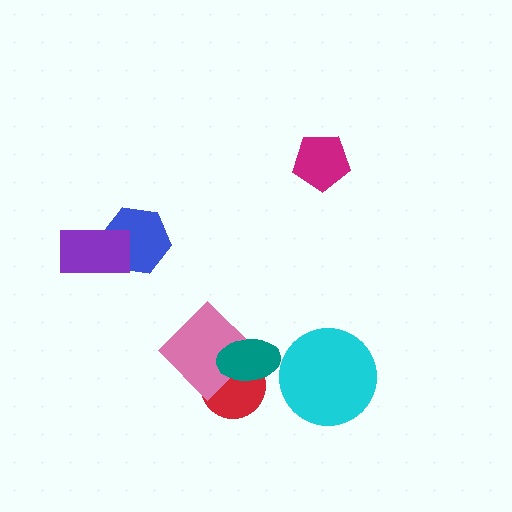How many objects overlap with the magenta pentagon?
0 objects overlap with the magenta pentagon.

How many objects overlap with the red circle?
2 objects overlap with the red circle.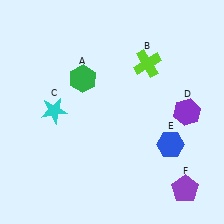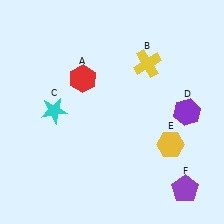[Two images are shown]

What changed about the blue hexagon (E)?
In Image 1, E is blue. In Image 2, it changed to yellow.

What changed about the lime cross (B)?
In Image 1, B is lime. In Image 2, it changed to yellow.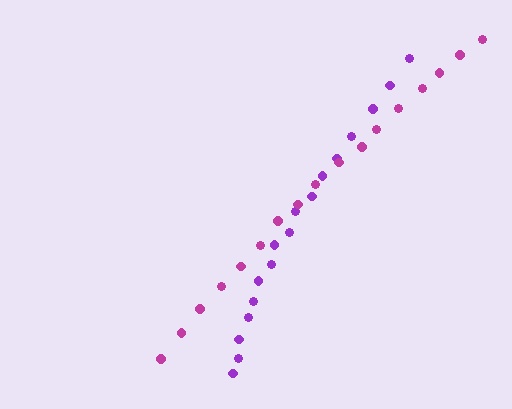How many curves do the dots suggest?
There are 2 distinct paths.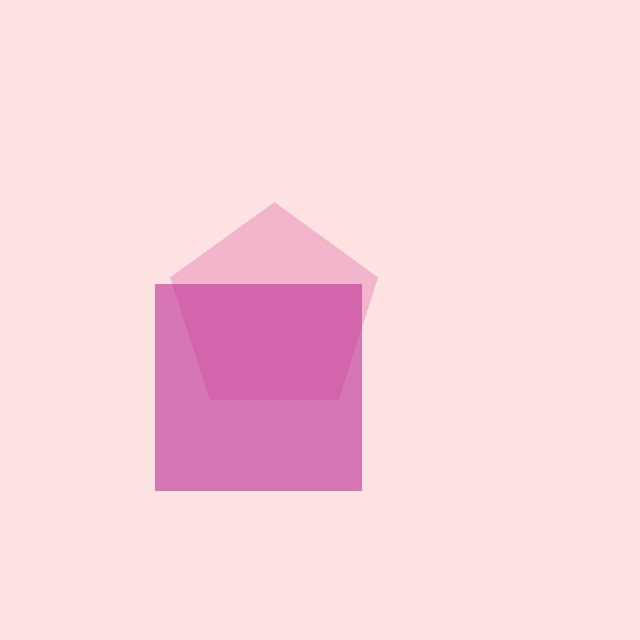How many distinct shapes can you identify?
There are 2 distinct shapes: a pink pentagon, a magenta square.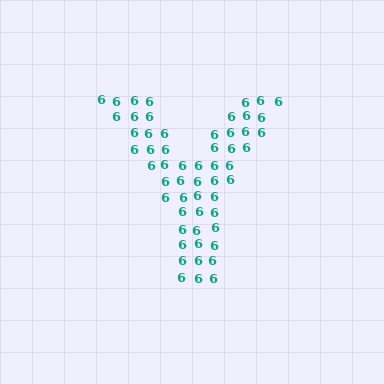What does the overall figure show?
The overall figure shows the letter Y.